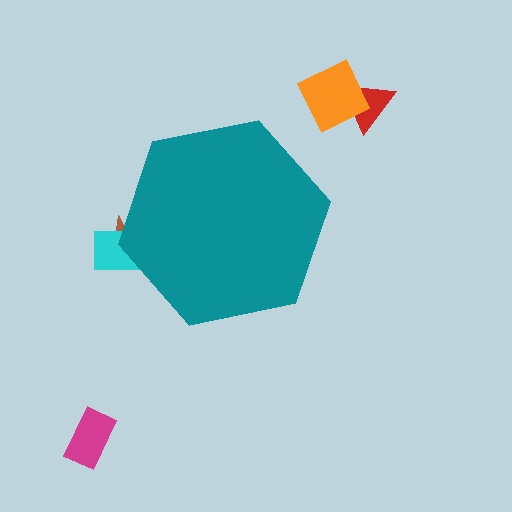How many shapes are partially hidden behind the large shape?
2 shapes are partially hidden.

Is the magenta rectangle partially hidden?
No, the magenta rectangle is fully visible.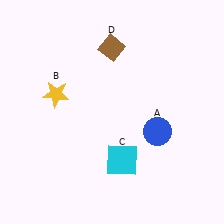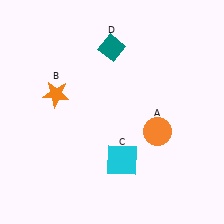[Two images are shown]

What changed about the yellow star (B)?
In Image 1, B is yellow. In Image 2, it changed to orange.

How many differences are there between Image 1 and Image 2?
There are 3 differences between the two images.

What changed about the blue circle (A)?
In Image 1, A is blue. In Image 2, it changed to orange.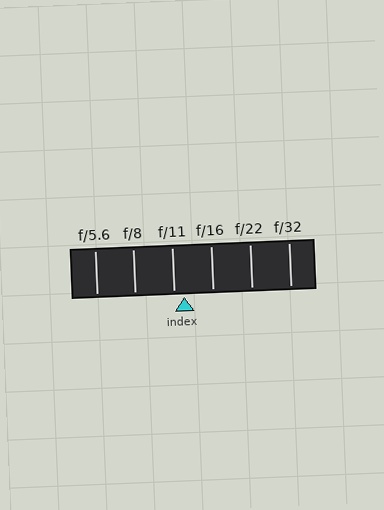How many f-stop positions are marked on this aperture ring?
There are 6 f-stop positions marked.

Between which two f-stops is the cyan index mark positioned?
The index mark is between f/11 and f/16.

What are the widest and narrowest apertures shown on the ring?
The widest aperture shown is f/5.6 and the narrowest is f/32.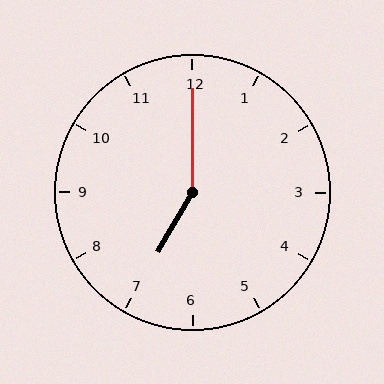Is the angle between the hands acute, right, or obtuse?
It is obtuse.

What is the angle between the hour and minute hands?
Approximately 150 degrees.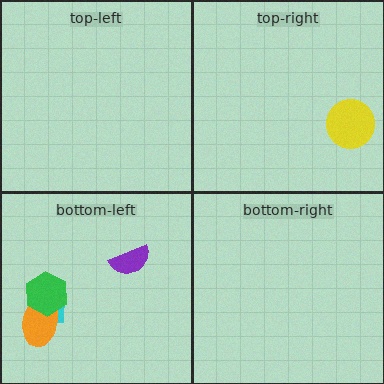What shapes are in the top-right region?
The yellow circle.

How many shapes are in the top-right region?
1.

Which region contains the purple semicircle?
The bottom-left region.